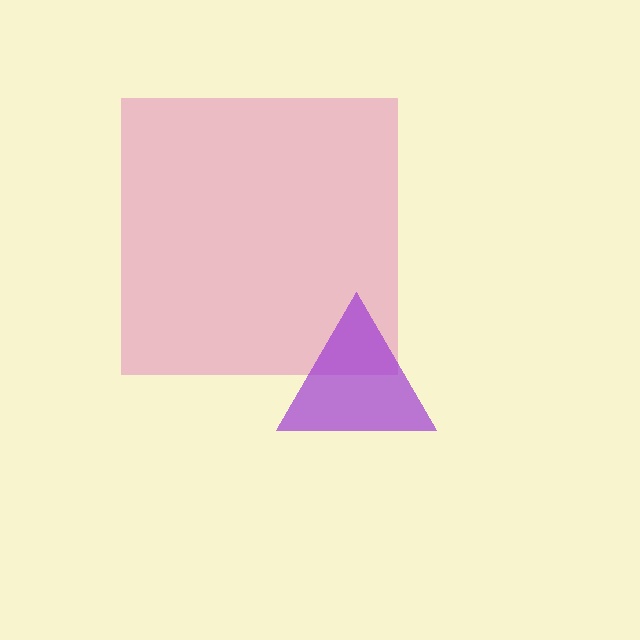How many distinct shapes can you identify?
There are 2 distinct shapes: a pink square, a purple triangle.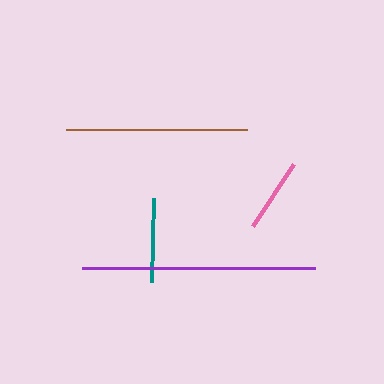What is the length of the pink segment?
The pink segment is approximately 74 pixels long.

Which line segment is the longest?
The purple line is the longest at approximately 232 pixels.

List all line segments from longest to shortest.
From longest to shortest: purple, brown, teal, pink.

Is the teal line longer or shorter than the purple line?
The purple line is longer than the teal line.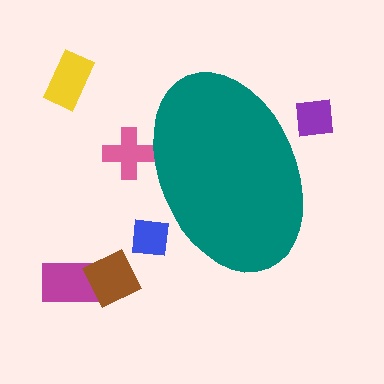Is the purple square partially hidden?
Yes, the purple square is partially hidden behind the teal ellipse.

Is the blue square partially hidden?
Yes, the blue square is partially hidden behind the teal ellipse.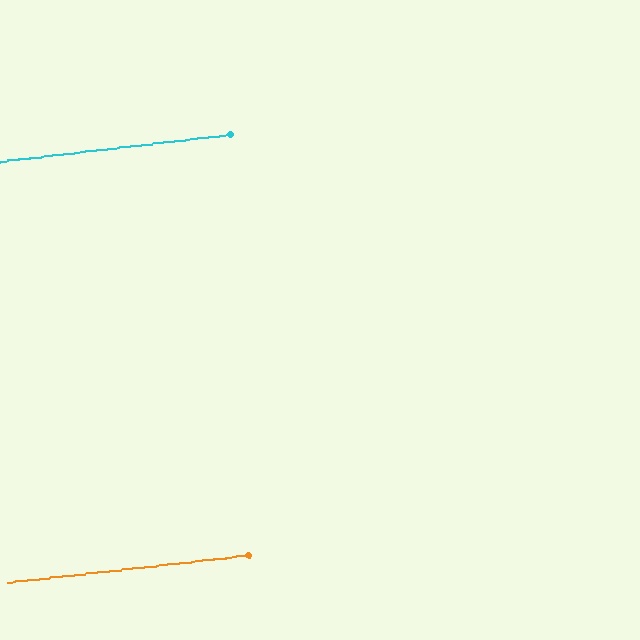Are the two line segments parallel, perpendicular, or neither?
Parallel — their directions differ by only 0.4°.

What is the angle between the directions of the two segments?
Approximately 0 degrees.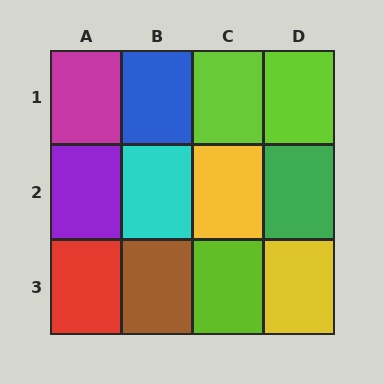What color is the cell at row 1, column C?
Lime.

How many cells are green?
1 cell is green.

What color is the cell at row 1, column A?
Magenta.